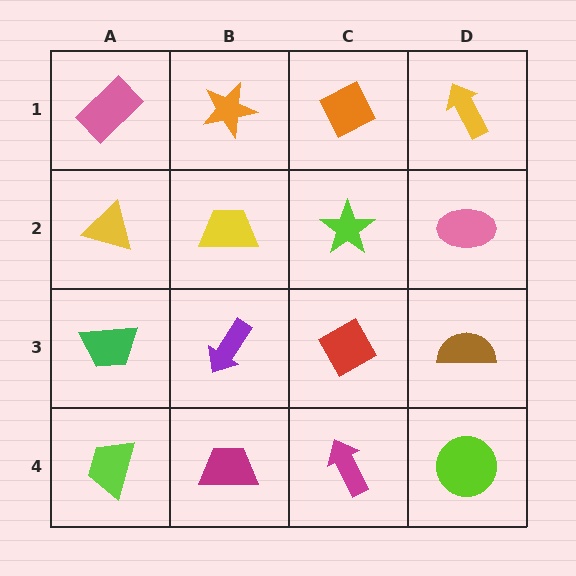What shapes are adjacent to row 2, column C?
An orange diamond (row 1, column C), a red diamond (row 3, column C), a yellow trapezoid (row 2, column B), a pink ellipse (row 2, column D).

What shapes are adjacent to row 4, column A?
A green trapezoid (row 3, column A), a magenta trapezoid (row 4, column B).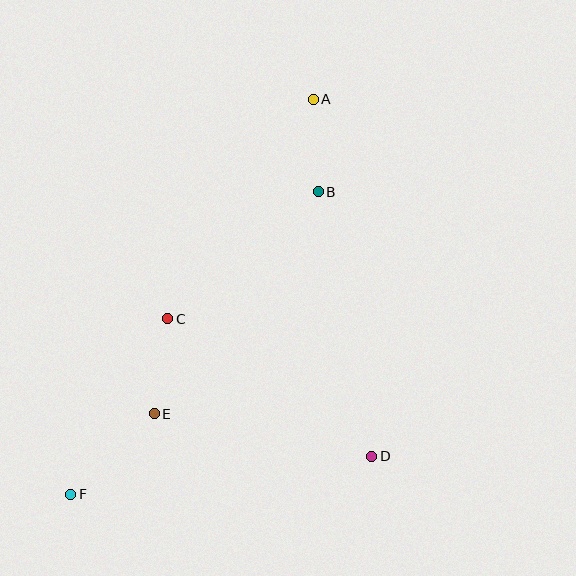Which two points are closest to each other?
Points A and B are closest to each other.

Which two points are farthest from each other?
Points A and F are farthest from each other.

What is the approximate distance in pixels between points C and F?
The distance between C and F is approximately 200 pixels.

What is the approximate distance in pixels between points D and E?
The distance between D and E is approximately 221 pixels.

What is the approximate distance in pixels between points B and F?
The distance between B and F is approximately 390 pixels.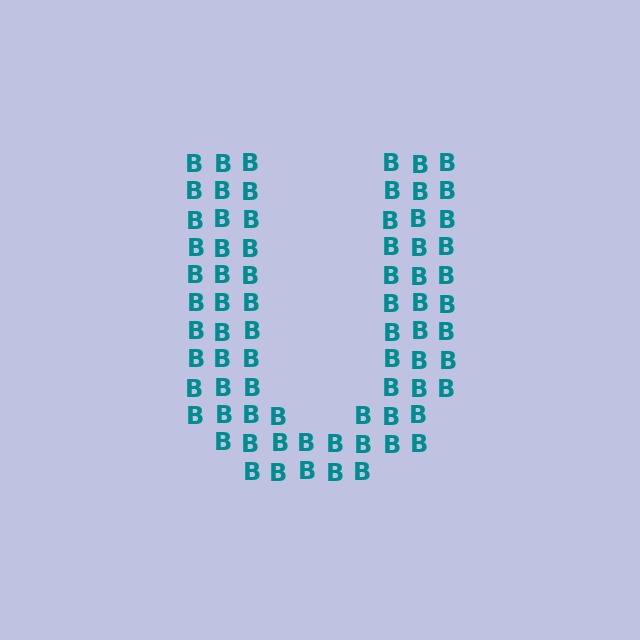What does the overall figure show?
The overall figure shows the letter U.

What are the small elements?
The small elements are letter B's.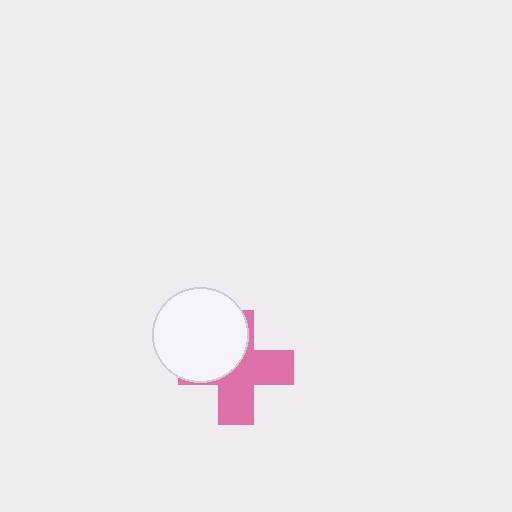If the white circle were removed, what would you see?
You would see the complete pink cross.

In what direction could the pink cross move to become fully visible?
The pink cross could move toward the lower-right. That would shift it out from behind the white circle entirely.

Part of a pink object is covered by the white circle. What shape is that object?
It is a cross.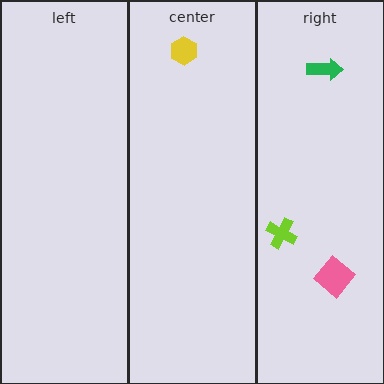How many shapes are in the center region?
1.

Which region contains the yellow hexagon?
The center region.